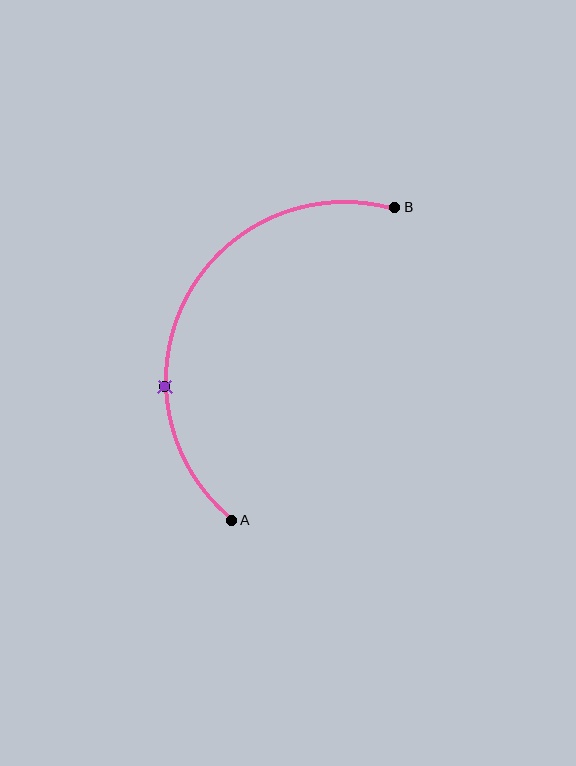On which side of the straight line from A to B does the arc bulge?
The arc bulges to the left of the straight line connecting A and B.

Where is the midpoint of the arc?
The arc midpoint is the point on the curve farthest from the straight line joining A and B. It sits to the left of that line.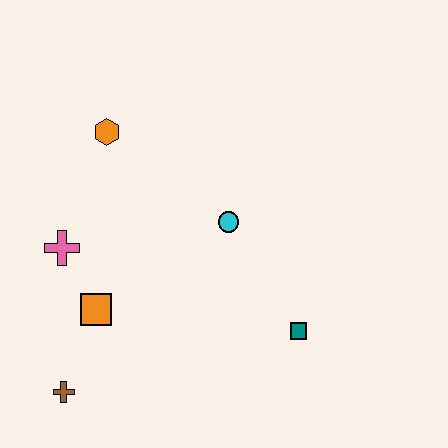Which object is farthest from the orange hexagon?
The teal square is farthest from the orange hexagon.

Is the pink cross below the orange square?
No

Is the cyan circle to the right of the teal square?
No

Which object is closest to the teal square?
The cyan circle is closest to the teal square.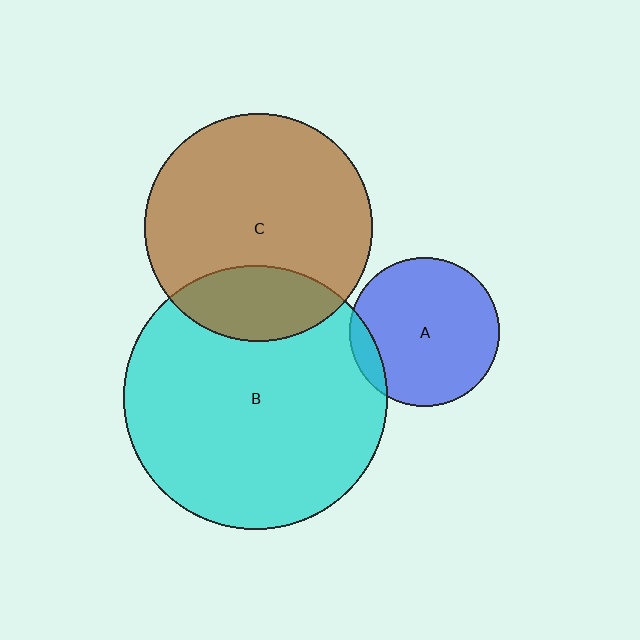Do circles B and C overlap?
Yes.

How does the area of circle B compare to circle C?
Approximately 1.3 times.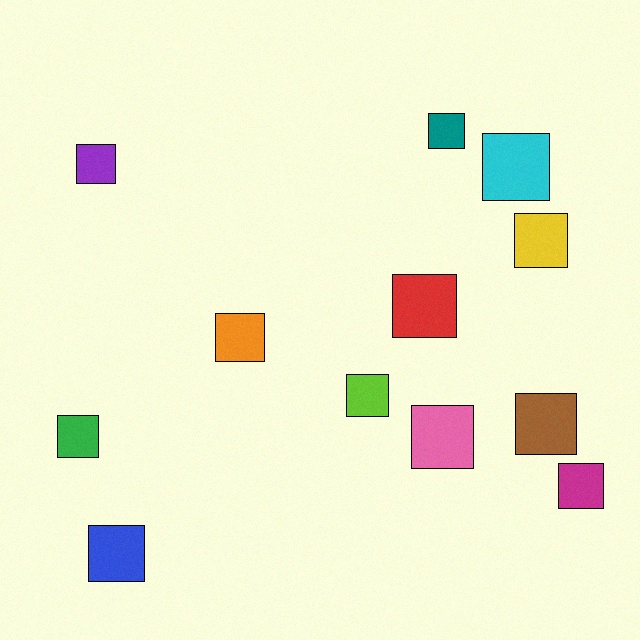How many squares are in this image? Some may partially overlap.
There are 12 squares.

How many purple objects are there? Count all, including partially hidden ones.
There is 1 purple object.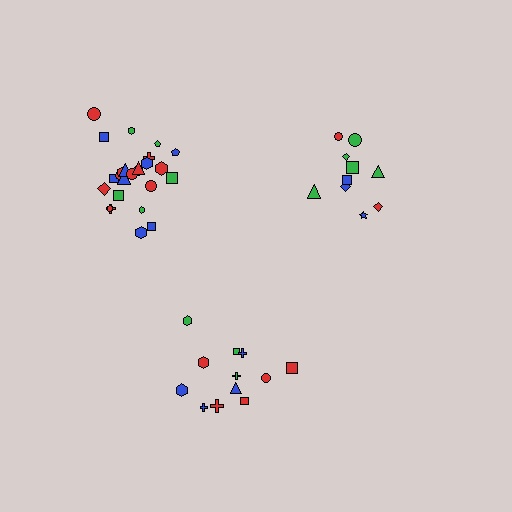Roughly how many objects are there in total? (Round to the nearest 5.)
Roughly 45 objects in total.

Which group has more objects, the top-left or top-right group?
The top-left group.